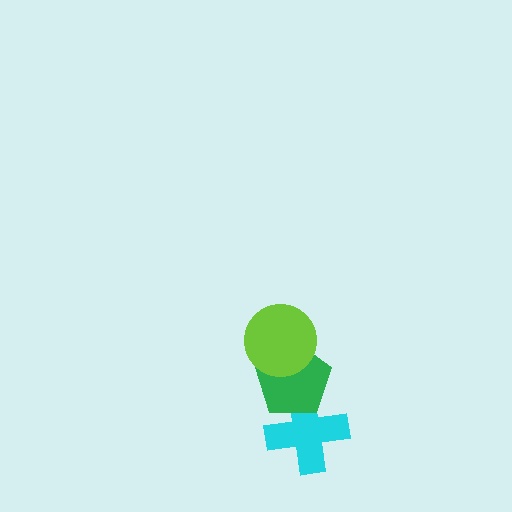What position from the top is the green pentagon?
The green pentagon is 2nd from the top.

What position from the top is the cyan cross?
The cyan cross is 3rd from the top.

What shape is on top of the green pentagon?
The lime circle is on top of the green pentagon.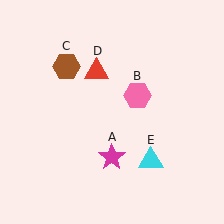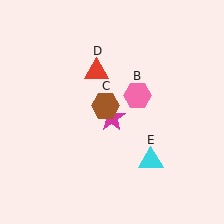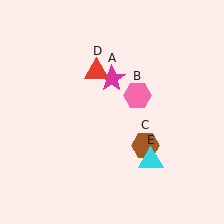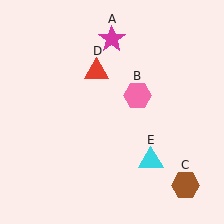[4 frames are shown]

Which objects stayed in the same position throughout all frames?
Pink hexagon (object B) and red triangle (object D) and cyan triangle (object E) remained stationary.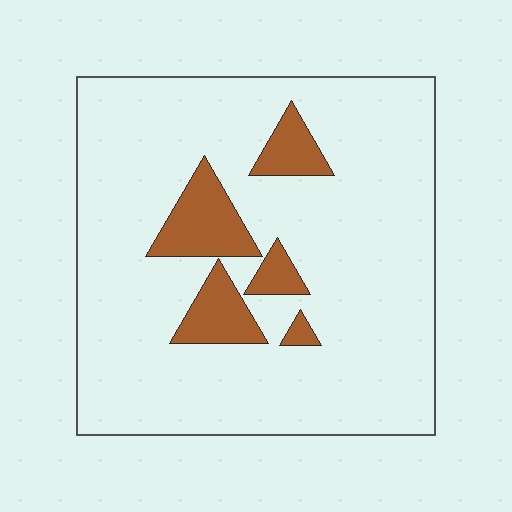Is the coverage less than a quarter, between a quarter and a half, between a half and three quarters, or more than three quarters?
Less than a quarter.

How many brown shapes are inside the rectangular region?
5.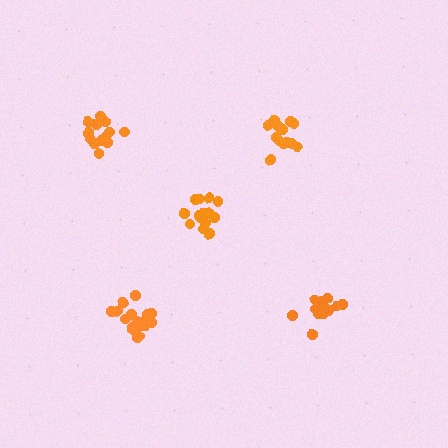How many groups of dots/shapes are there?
There are 5 groups.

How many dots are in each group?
Group 1: 13 dots, Group 2: 16 dots, Group 3: 18 dots, Group 4: 13 dots, Group 5: 15 dots (75 total).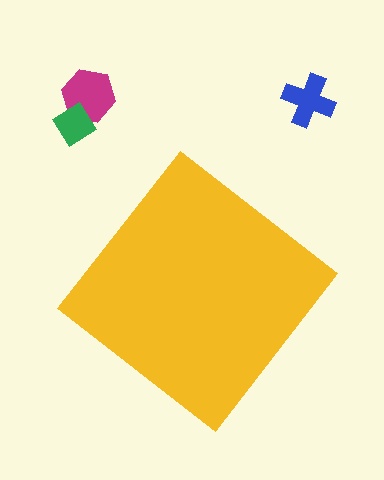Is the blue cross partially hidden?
No, the blue cross is fully visible.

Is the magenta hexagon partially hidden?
No, the magenta hexagon is fully visible.